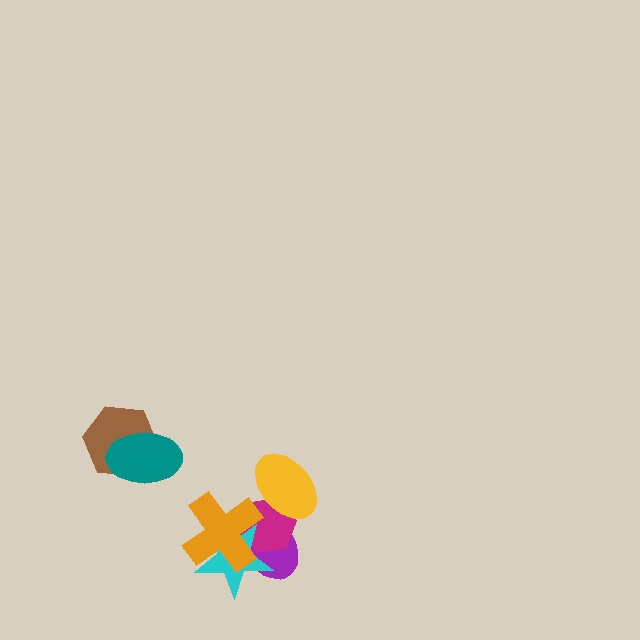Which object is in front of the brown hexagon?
The teal ellipse is in front of the brown hexagon.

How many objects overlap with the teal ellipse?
1 object overlaps with the teal ellipse.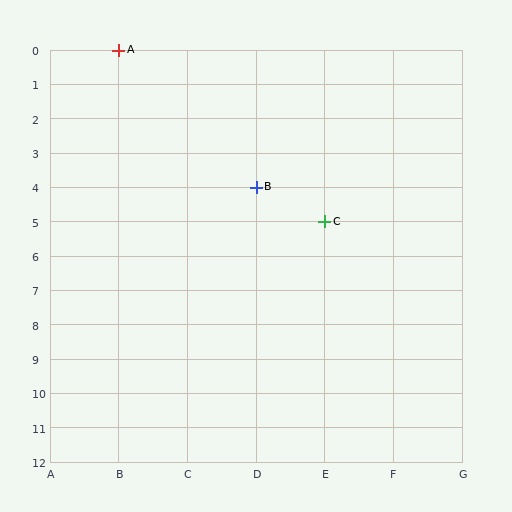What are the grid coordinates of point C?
Point C is at grid coordinates (E, 5).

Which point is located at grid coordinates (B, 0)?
Point A is at (B, 0).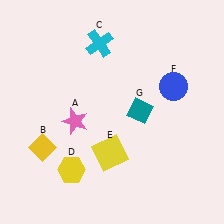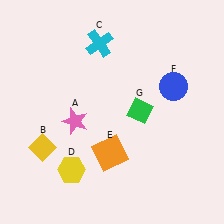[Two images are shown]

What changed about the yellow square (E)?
In Image 1, E is yellow. In Image 2, it changed to orange.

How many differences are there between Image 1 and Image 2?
There are 2 differences between the two images.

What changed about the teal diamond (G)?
In Image 1, G is teal. In Image 2, it changed to green.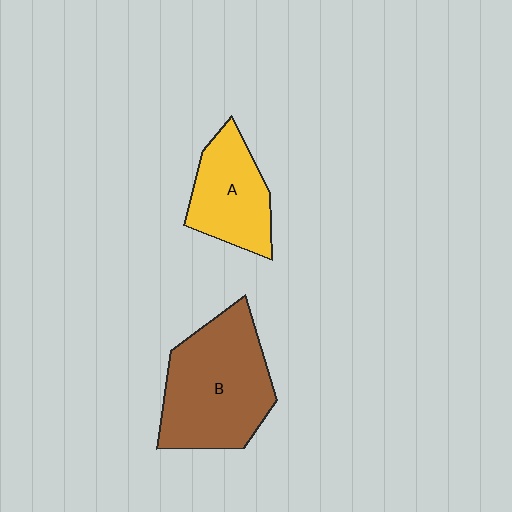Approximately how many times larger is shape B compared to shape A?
Approximately 1.6 times.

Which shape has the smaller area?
Shape A (yellow).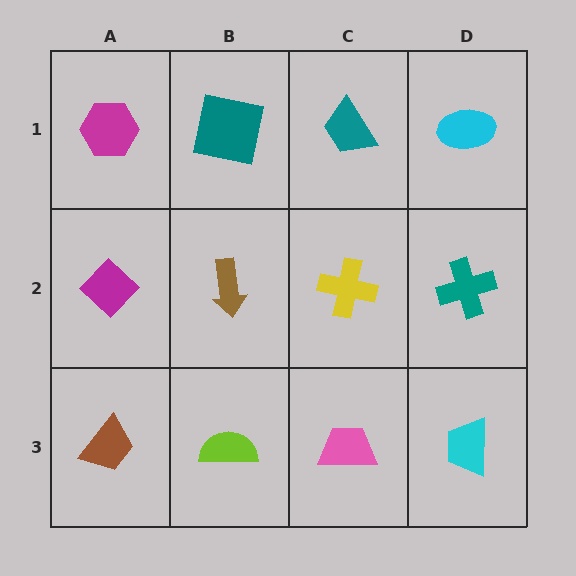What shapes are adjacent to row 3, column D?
A teal cross (row 2, column D), a pink trapezoid (row 3, column C).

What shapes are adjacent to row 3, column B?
A brown arrow (row 2, column B), a brown trapezoid (row 3, column A), a pink trapezoid (row 3, column C).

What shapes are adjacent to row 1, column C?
A yellow cross (row 2, column C), a teal square (row 1, column B), a cyan ellipse (row 1, column D).